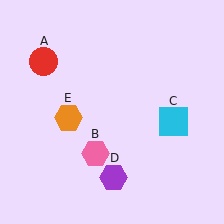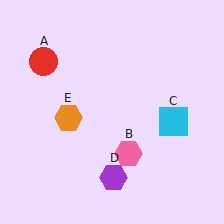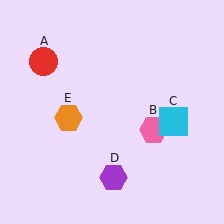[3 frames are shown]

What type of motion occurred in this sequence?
The pink hexagon (object B) rotated counterclockwise around the center of the scene.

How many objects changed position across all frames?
1 object changed position: pink hexagon (object B).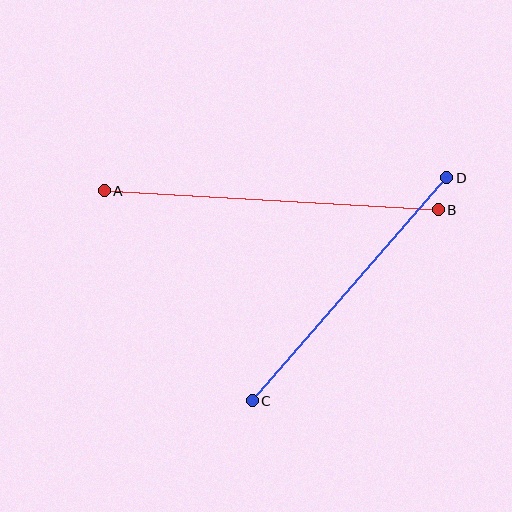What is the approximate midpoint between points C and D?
The midpoint is at approximately (349, 289) pixels.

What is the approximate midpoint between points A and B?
The midpoint is at approximately (271, 200) pixels.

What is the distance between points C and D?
The distance is approximately 296 pixels.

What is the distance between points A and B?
The distance is approximately 335 pixels.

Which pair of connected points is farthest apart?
Points A and B are farthest apart.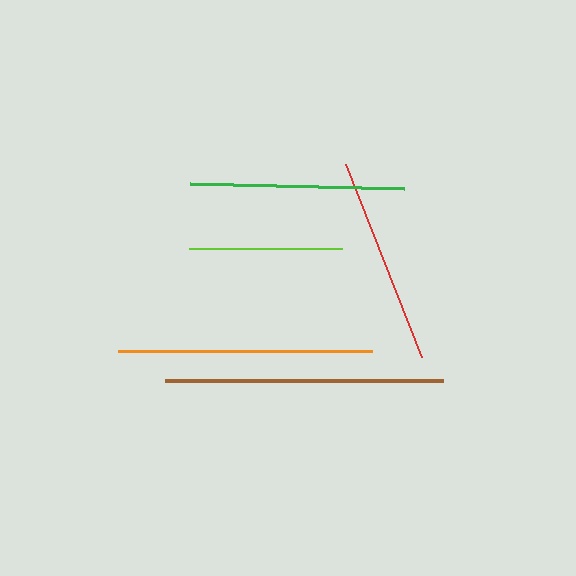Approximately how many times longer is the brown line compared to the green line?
The brown line is approximately 1.3 times the length of the green line.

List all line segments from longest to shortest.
From longest to shortest: brown, orange, green, red, lime.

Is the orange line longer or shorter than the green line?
The orange line is longer than the green line.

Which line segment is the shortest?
The lime line is the shortest at approximately 153 pixels.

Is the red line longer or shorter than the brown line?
The brown line is longer than the red line.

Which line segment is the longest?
The brown line is the longest at approximately 278 pixels.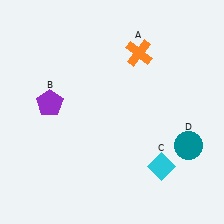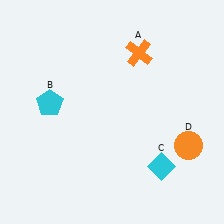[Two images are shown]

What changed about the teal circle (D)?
In Image 1, D is teal. In Image 2, it changed to orange.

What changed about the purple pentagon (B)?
In Image 1, B is purple. In Image 2, it changed to cyan.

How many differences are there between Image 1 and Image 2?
There are 2 differences between the two images.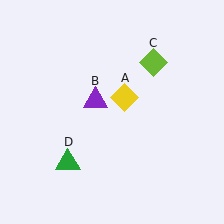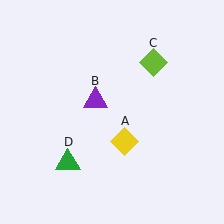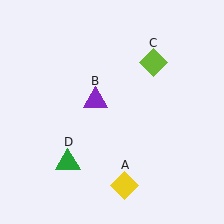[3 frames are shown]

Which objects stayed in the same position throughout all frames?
Purple triangle (object B) and lime diamond (object C) and green triangle (object D) remained stationary.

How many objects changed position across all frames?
1 object changed position: yellow diamond (object A).